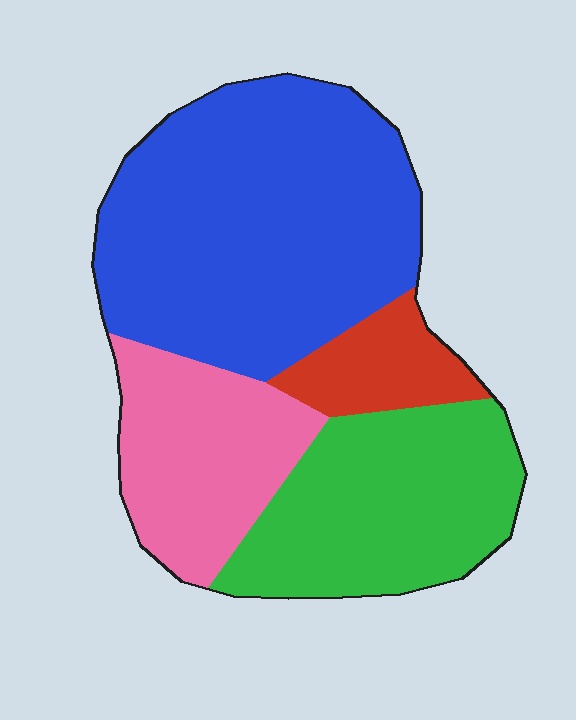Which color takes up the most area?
Blue, at roughly 45%.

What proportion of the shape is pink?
Pink takes up between a sixth and a third of the shape.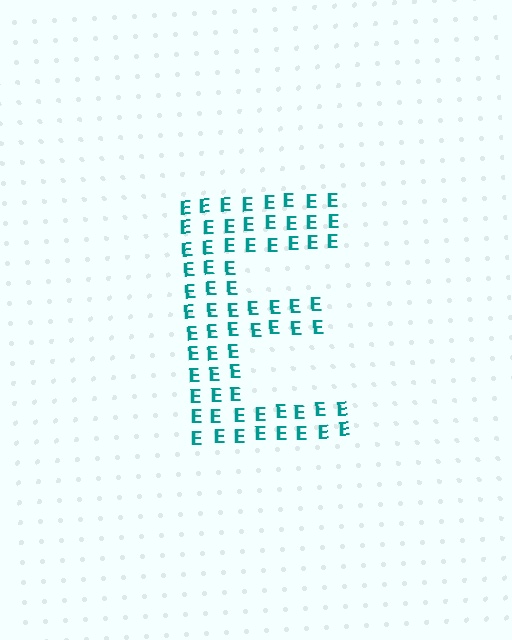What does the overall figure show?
The overall figure shows the letter E.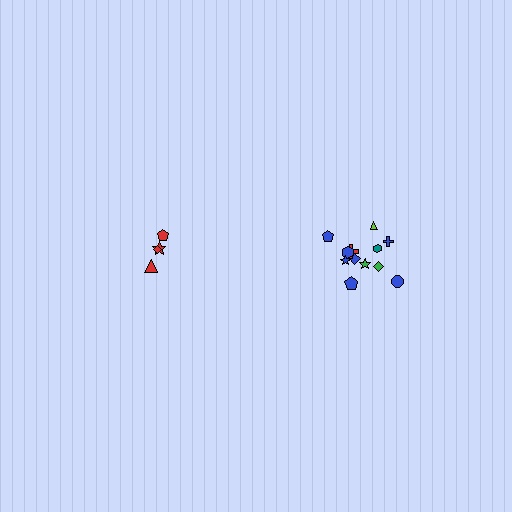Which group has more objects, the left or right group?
The right group.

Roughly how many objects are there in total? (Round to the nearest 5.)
Roughly 15 objects in total.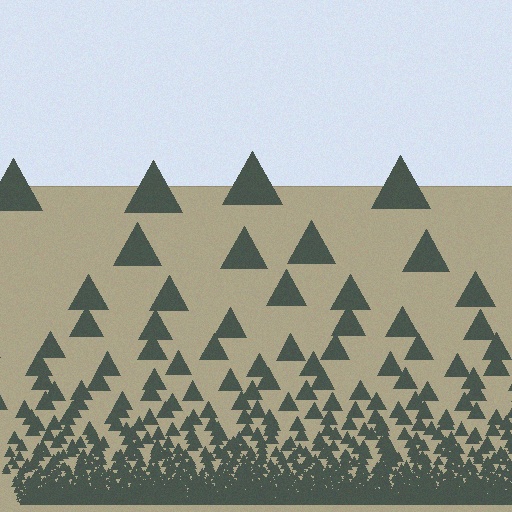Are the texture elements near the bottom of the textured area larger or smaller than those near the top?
Smaller. The gradient is inverted — elements near the bottom are smaller and denser.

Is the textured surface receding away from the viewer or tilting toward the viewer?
The surface appears to tilt toward the viewer. Texture elements get larger and sparser toward the top.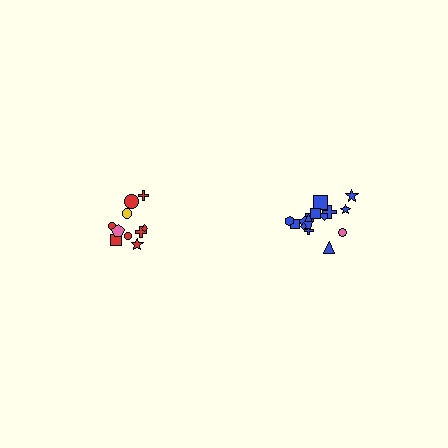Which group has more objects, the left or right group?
The right group.